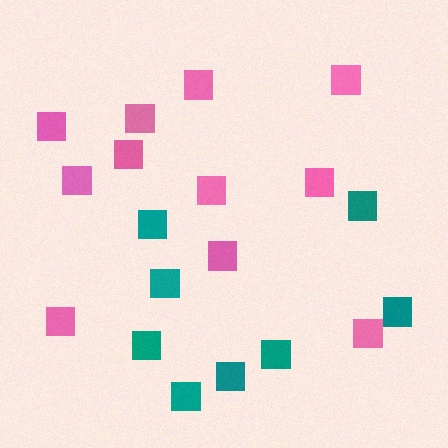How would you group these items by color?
There are 2 groups: one group of teal squares (8) and one group of pink squares (11).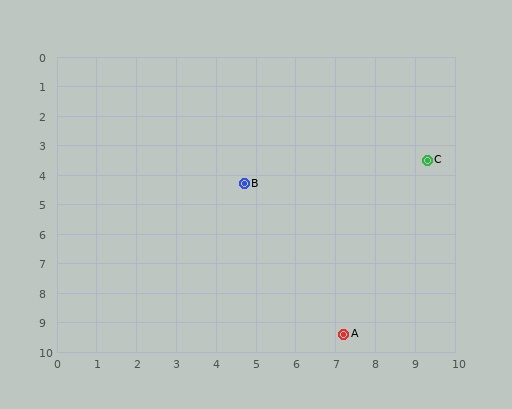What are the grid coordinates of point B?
Point B is at approximately (4.7, 4.3).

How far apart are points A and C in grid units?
Points A and C are about 6.3 grid units apart.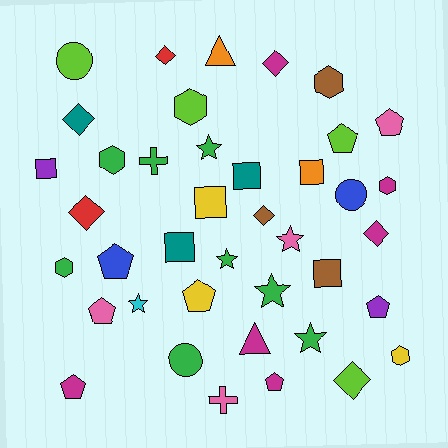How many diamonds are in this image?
There are 7 diamonds.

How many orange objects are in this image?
There are 2 orange objects.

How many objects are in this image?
There are 40 objects.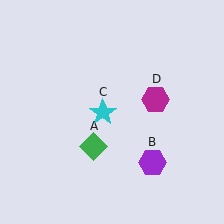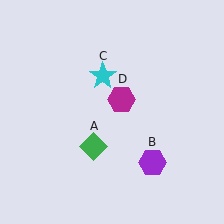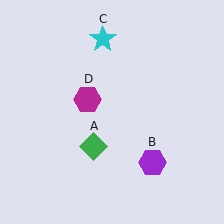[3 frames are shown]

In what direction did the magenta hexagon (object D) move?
The magenta hexagon (object D) moved left.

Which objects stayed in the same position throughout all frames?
Green diamond (object A) and purple hexagon (object B) remained stationary.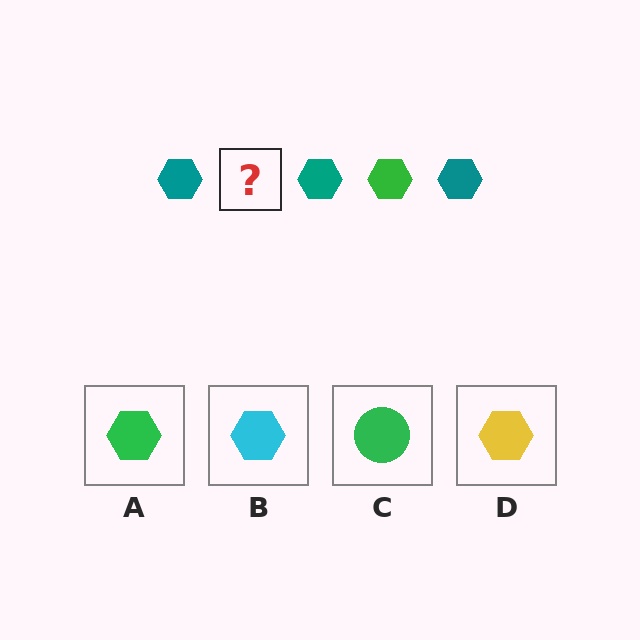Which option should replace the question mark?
Option A.